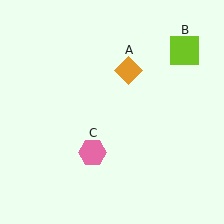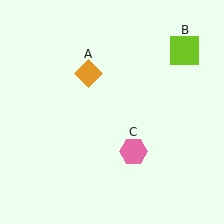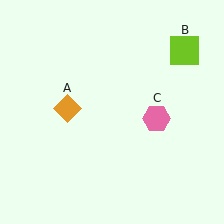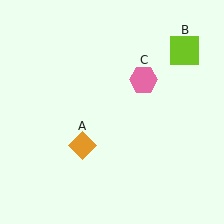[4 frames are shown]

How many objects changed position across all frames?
2 objects changed position: orange diamond (object A), pink hexagon (object C).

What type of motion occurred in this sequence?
The orange diamond (object A), pink hexagon (object C) rotated counterclockwise around the center of the scene.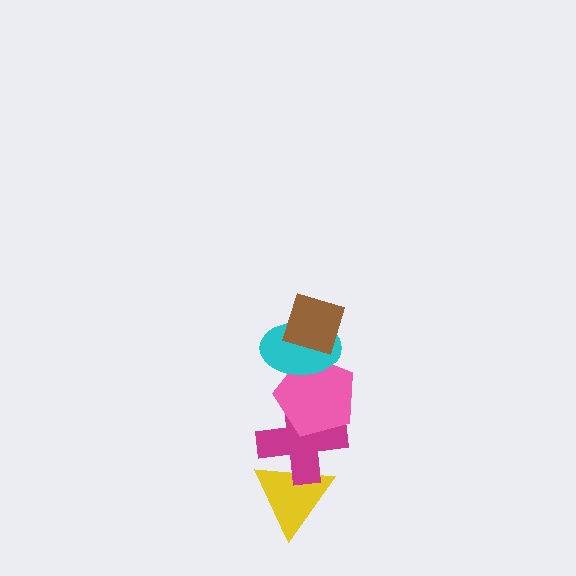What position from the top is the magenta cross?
The magenta cross is 4th from the top.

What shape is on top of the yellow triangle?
The magenta cross is on top of the yellow triangle.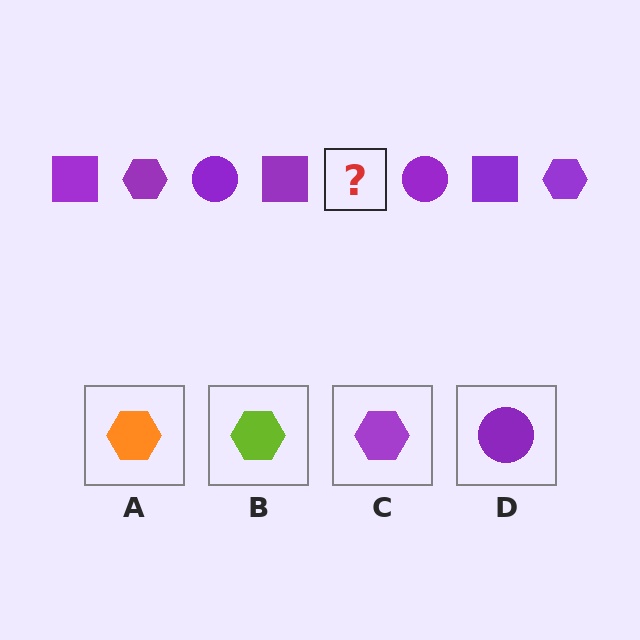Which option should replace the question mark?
Option C.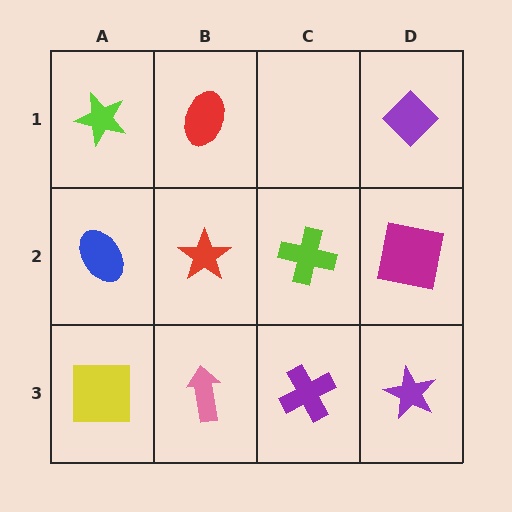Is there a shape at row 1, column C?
No, that cell is empty.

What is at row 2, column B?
A red star.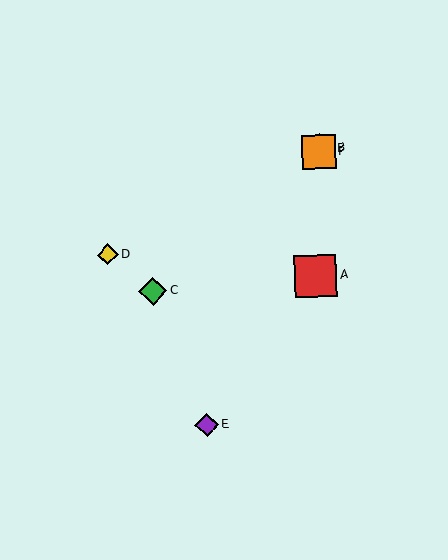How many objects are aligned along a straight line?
3 objects (B, E, F) are aligned along a straight line.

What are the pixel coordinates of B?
Object B is at (320, 149).